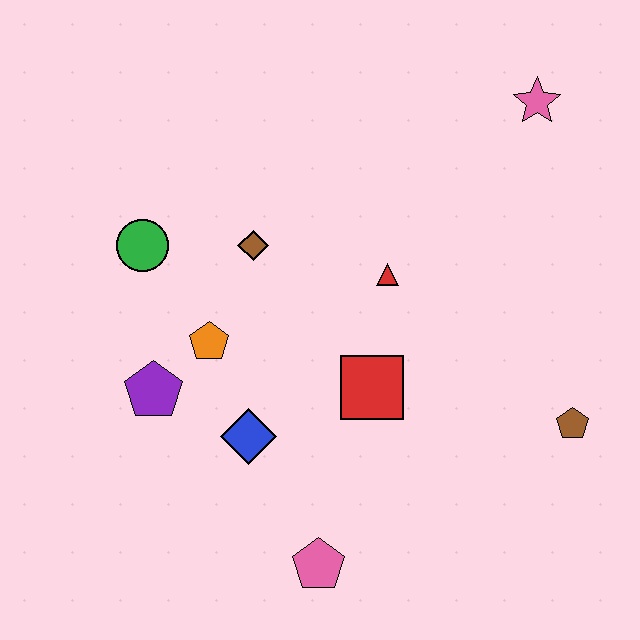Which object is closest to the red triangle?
The red square is closest to the red triangle.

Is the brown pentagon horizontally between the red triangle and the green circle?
No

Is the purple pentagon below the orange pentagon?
Yes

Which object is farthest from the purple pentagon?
The pink star is farthest from the purple pentagon.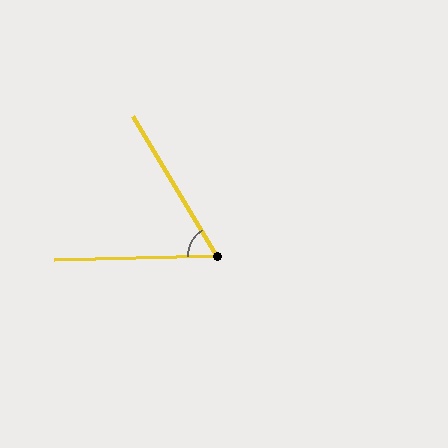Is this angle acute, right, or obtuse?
It is acute.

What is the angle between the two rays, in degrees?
Approximately 61 degrees.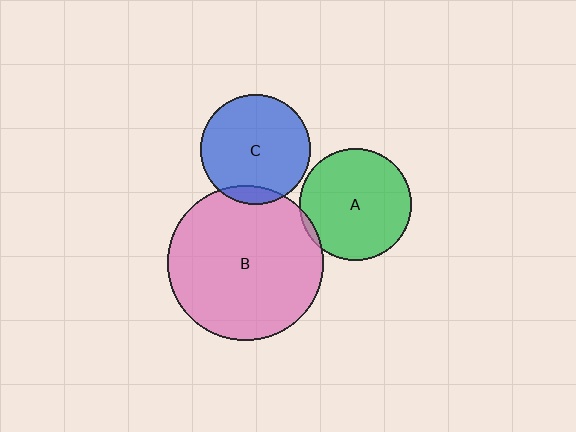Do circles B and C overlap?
Yes.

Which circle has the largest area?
Circle B (pink).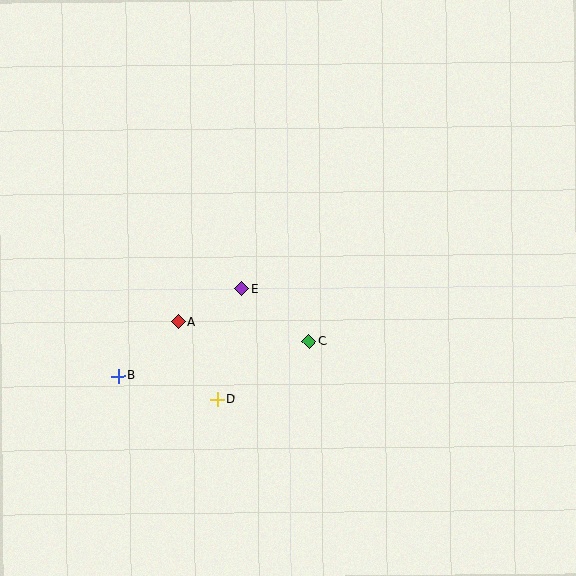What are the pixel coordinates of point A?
Point A is at (178, 322).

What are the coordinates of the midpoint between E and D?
The midpoint between E and D is at (229, 344).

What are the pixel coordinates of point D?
Point D is at (217, 399).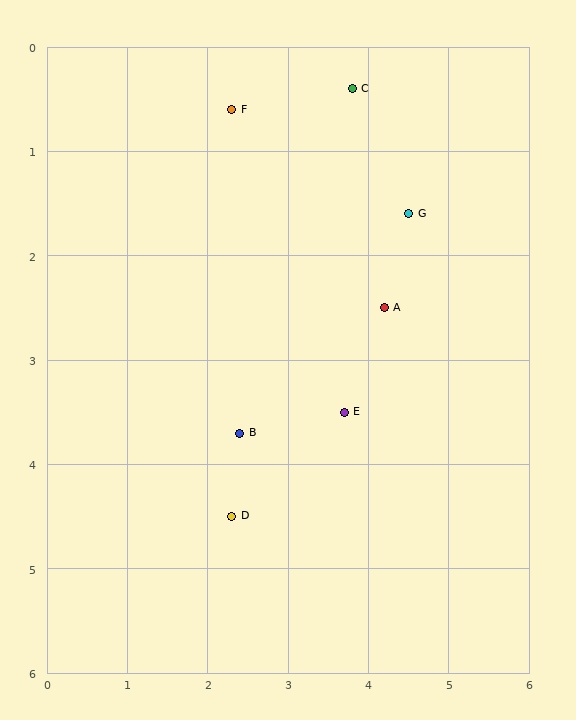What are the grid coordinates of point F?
Point F is at approximately (2.3, 0.6).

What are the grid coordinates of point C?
Point C is at approximately (3.8, 0.4).